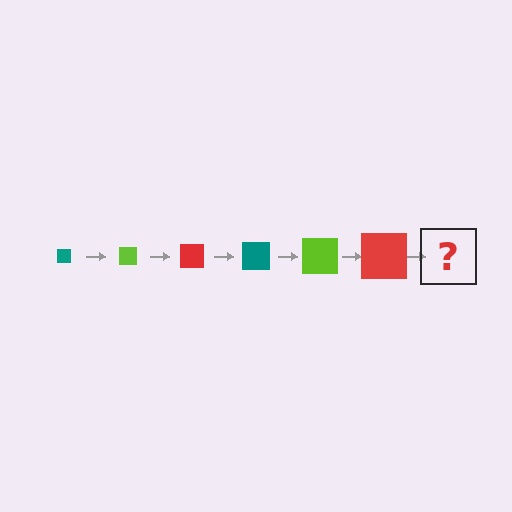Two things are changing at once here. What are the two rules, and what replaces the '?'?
The two rules are that the square grows larger each step and the color cycles through teal, lime, and red. The '?' should be a teal square, larger than the previous one.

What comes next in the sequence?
The next element should be a teal square, larger than the previous one.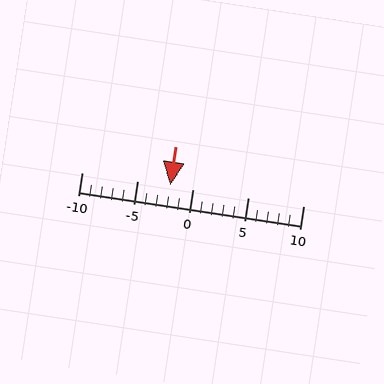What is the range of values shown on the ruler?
The ruler shows values from -10 to 10.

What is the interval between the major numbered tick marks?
The major tick marks are spaced 5 units apart.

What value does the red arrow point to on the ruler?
The red arrow points to approximately -2.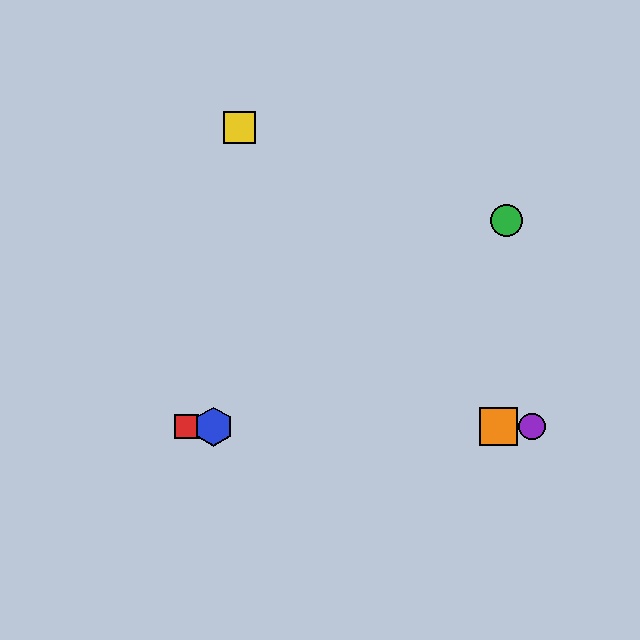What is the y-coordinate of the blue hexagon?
The blue hexagon is at y≈427.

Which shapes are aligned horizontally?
The red square, the blue hexagon, the purple circle, the orange square are aligned horizontally.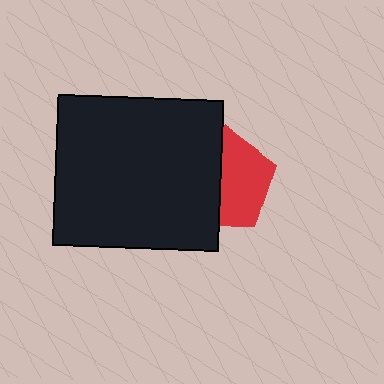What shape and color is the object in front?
The object in front is a black rectangle.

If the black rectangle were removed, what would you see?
You would see the complete red pentagon.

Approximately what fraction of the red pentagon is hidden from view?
Roughly 48% of the red pentagon is hidden behind the black rectangle.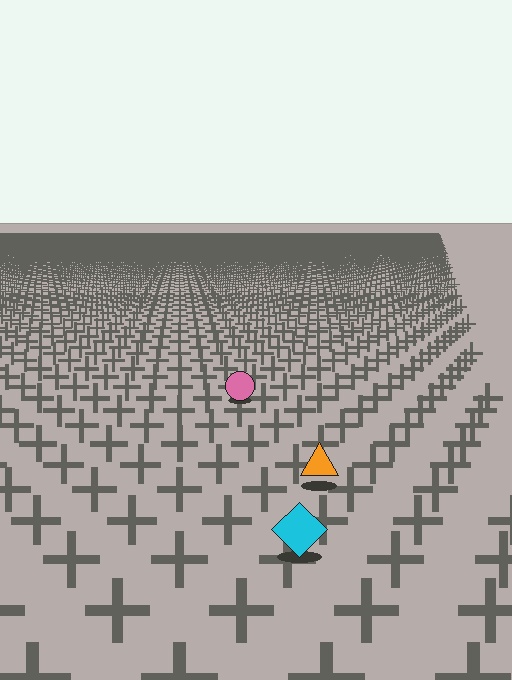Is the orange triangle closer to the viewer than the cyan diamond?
No. The cyan diamond is closer — you can tell from the texture gradient: the ground texture is coarser near it.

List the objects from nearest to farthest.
From nearest to farthest: the cyan diamond, the orange triangle, the pink circle.